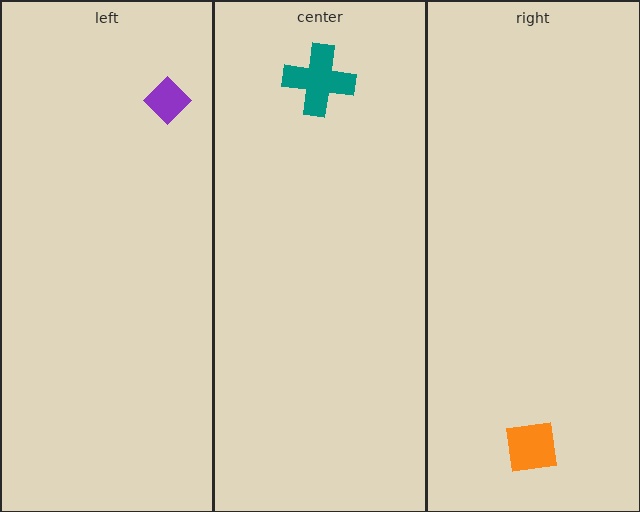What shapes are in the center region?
The teal cross.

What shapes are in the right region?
The orange square.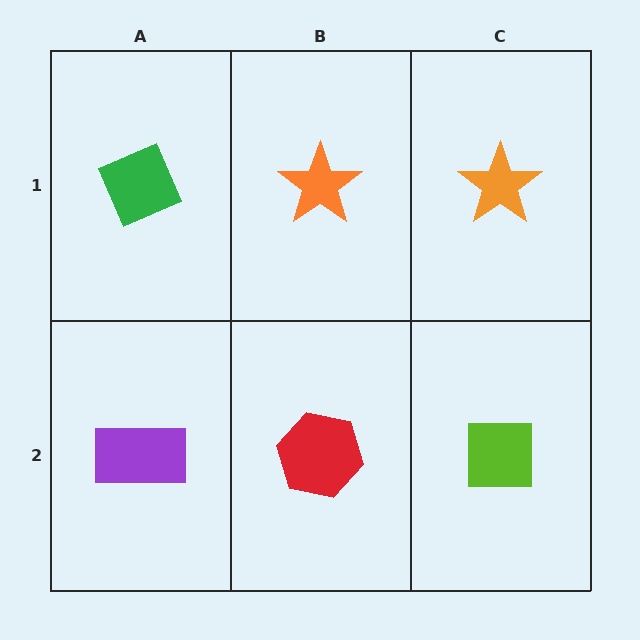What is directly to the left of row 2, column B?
A purple rectangle.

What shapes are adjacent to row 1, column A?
A purple rectangle (row 2, column A), an orange star (row 1, column B).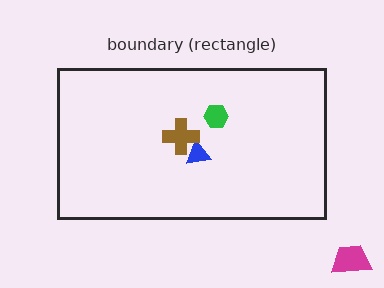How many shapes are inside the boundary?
3 inside, 1 outside.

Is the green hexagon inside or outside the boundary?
Inside.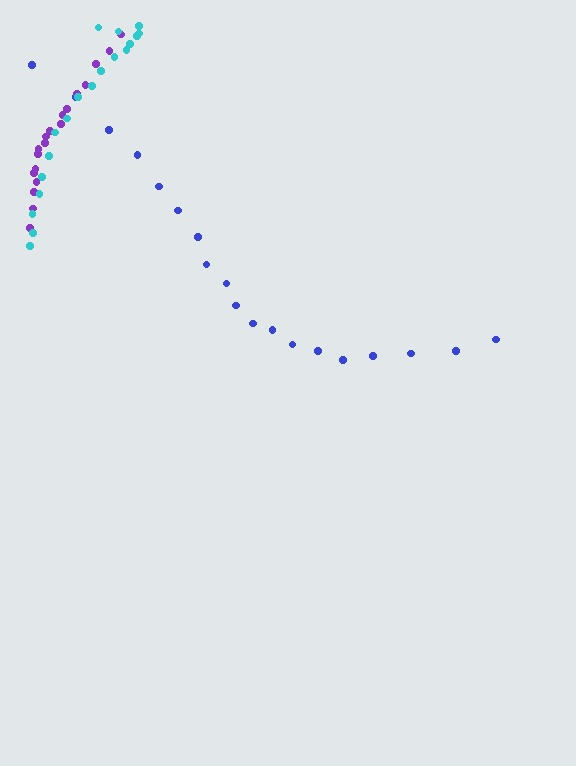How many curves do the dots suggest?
There are 3 distinct paths.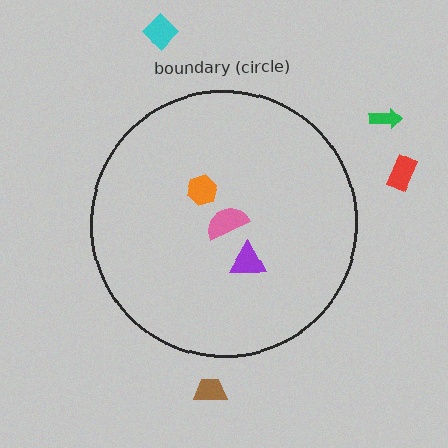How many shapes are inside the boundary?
3 inside, 4 outside.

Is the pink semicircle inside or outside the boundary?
Inside.